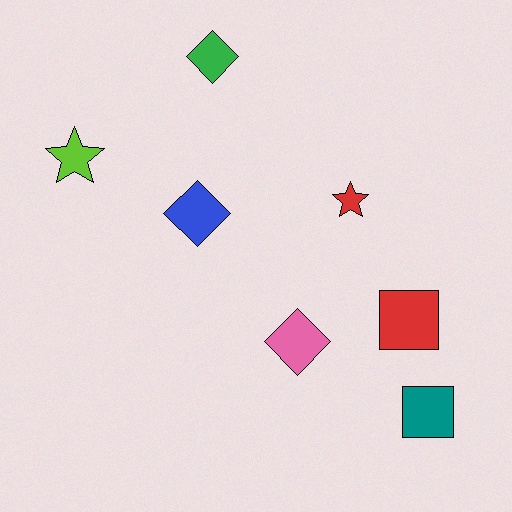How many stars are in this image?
There are 2 stars.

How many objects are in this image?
There are 7 objects.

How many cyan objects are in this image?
There are no cyan objects.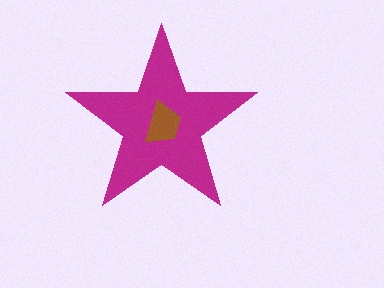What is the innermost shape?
The brown trapezoid.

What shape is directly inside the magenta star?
The brown trapezoid.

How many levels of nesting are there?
2.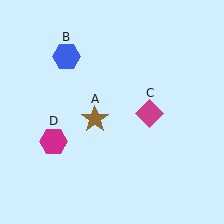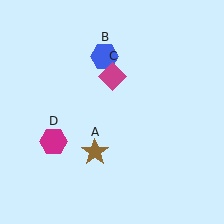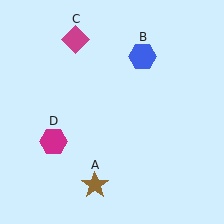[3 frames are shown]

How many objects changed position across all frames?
3 objects changed position: brown star (object A), blue hexagon (object B), magenta diamond (object C).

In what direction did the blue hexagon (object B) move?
The blue hexagon (object B) moved right.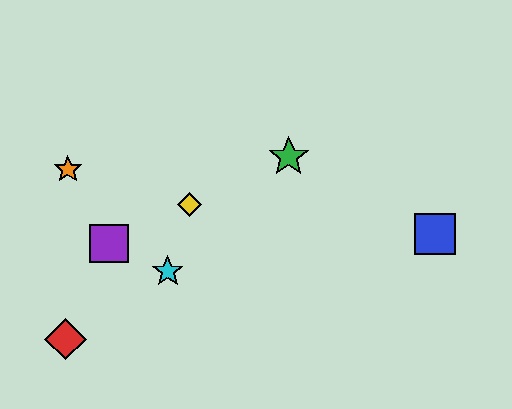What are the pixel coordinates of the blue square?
The blue square is at (435, 234).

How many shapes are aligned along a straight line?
3 shapes (the green star, the yellow diamond, the purple square) are aligned along a straight line.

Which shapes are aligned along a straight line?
The green star, the yellow diamond, the purple square are aligned along a straight line.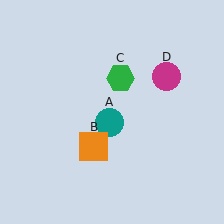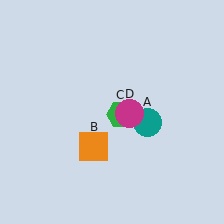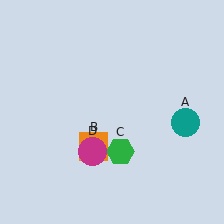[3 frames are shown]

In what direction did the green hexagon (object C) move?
The green hexagon (object C) moved down.